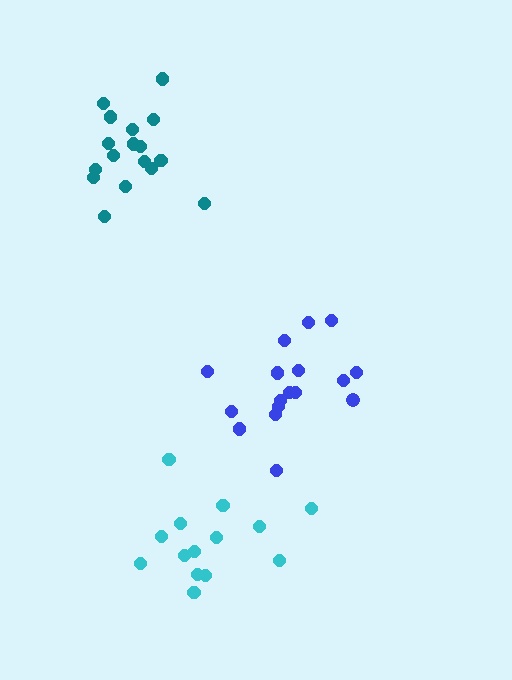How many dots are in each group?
Group 1: 14 dots, Group 2: 17 dots, Group 3: 17 dots (48 total).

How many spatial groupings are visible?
There are 3 spatial groupings.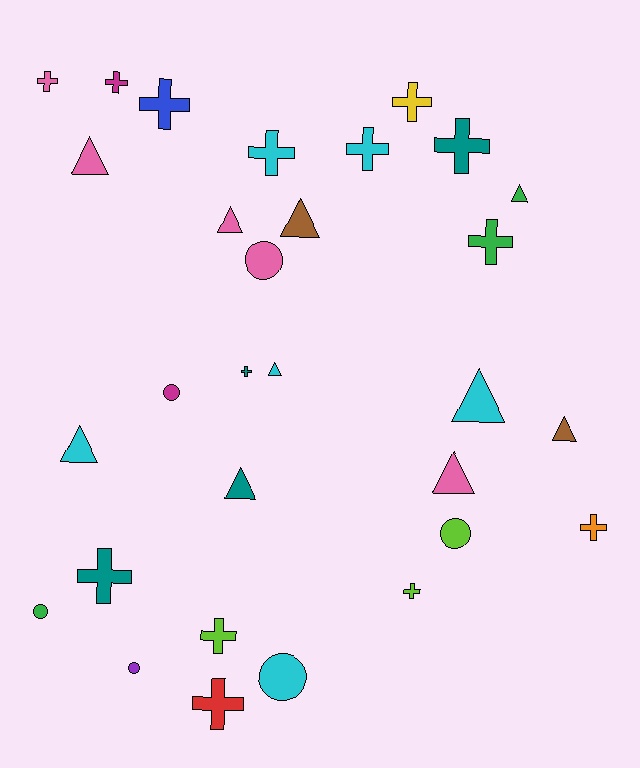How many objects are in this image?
There are 30 objects.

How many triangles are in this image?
There are 10 triangles.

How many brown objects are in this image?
There are 2 brown objects.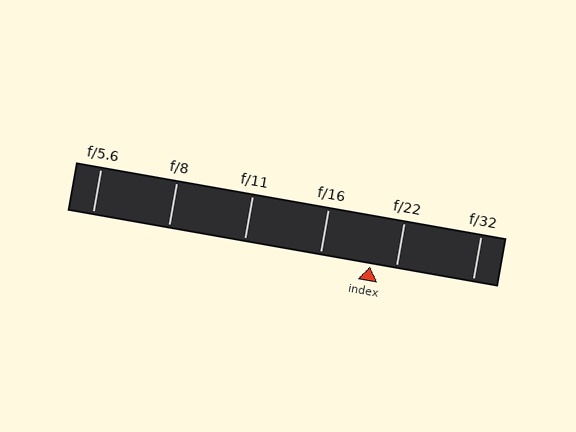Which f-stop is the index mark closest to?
The index mark is closest to f/22.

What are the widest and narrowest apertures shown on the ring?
The widest aperture shown is f/5.6 and the narrowest is f/32.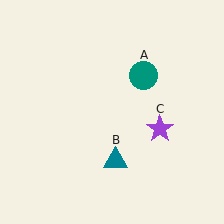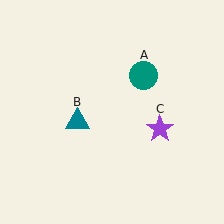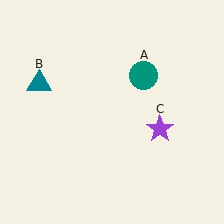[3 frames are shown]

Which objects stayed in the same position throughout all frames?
Teal circle (object A) and purple star (object C) remained stationary.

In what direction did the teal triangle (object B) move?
The teal triangle (object B) moved up and to the left.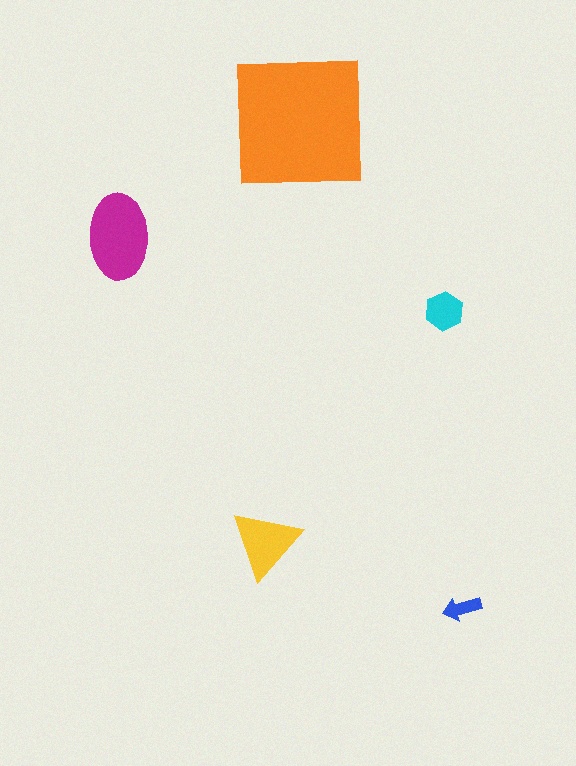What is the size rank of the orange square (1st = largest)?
1st.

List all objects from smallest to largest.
The blue arrow, the cyan hexagon, the yellow triangle, the magenta ellipse, the orange square.